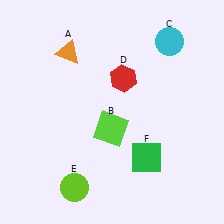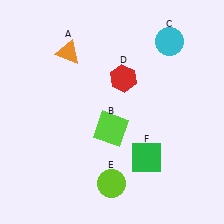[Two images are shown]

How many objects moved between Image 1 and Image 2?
1 object moved between the two images.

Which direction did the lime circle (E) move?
The lime circle (E) moved right.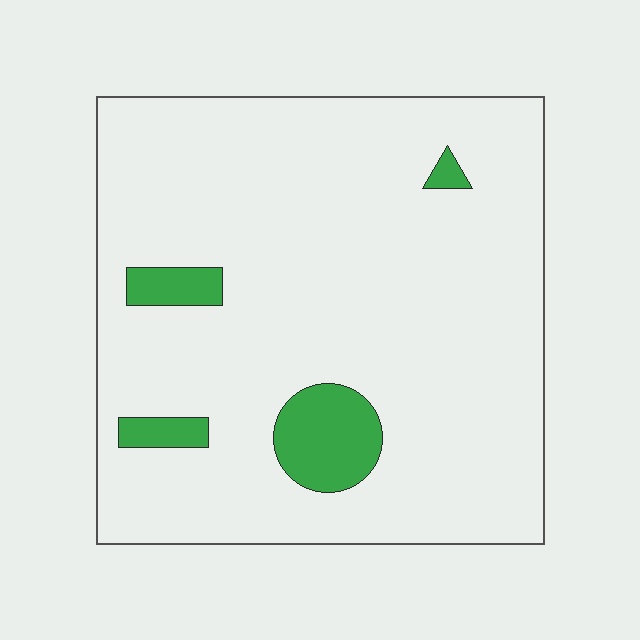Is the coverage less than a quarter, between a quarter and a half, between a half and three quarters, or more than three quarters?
Less than a quarter.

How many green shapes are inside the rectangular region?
4.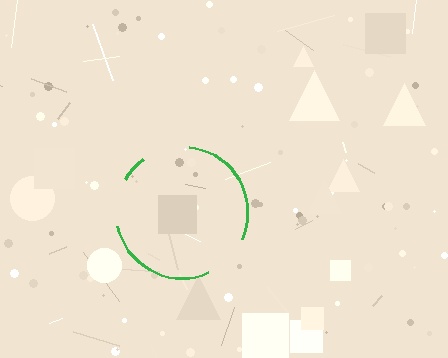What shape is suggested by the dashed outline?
The dashed outline suggests a circle.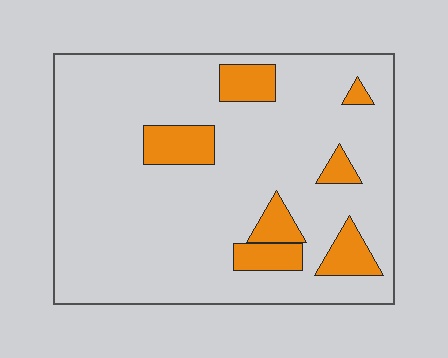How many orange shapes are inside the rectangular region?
7.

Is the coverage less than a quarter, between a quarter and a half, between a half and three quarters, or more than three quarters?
Less than a quarter.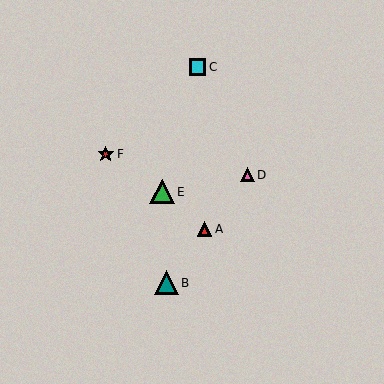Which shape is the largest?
The green triangle (labeled E) is the largest.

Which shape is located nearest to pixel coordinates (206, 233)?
The red triangle (labeled A) at (205, 229) is nearest to that location.